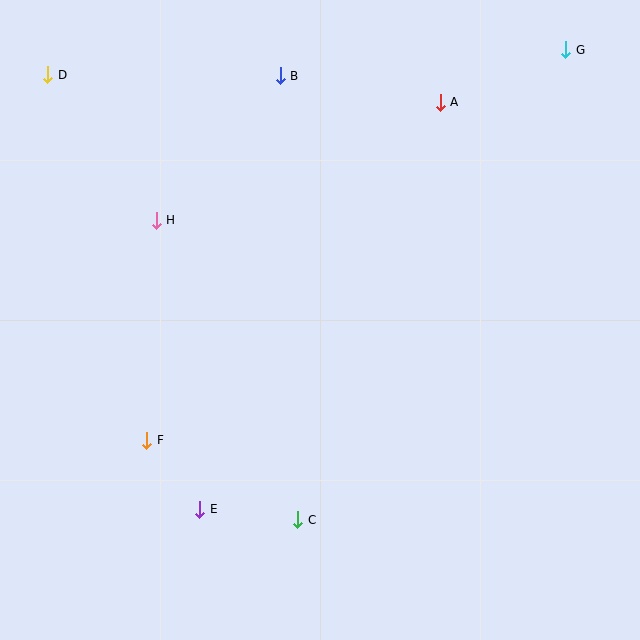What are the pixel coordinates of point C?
Point C is at (298, 520).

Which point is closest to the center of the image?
Point H at (156, 220) is closest to the center.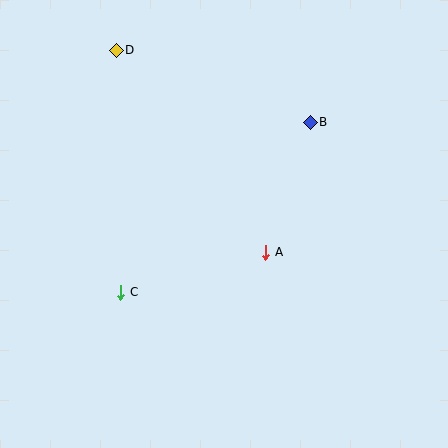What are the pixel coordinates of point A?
Point A is at (266, 252).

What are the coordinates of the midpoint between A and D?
The midpoint between A and D is at (191, 151).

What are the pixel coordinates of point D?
Point D is at (116, 50).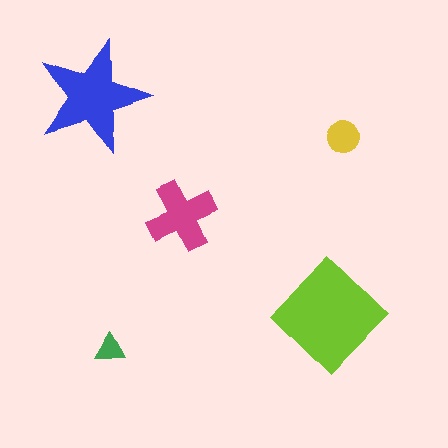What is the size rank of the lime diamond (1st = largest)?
1st.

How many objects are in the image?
There are 5 objects in the image.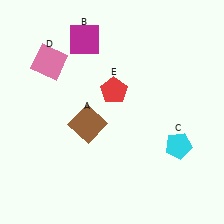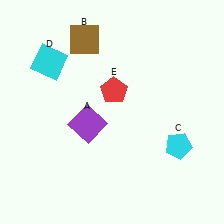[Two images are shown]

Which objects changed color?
A changed from brown to purple. B changed from magenta to brown. D changed from pink to cyan.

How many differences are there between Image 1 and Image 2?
There are 3 differences between the two images.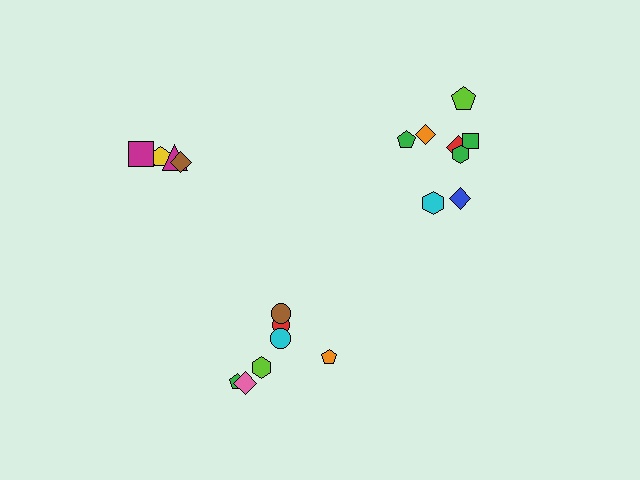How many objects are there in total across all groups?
There are 19 objects.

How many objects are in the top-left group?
There are 4 objects.